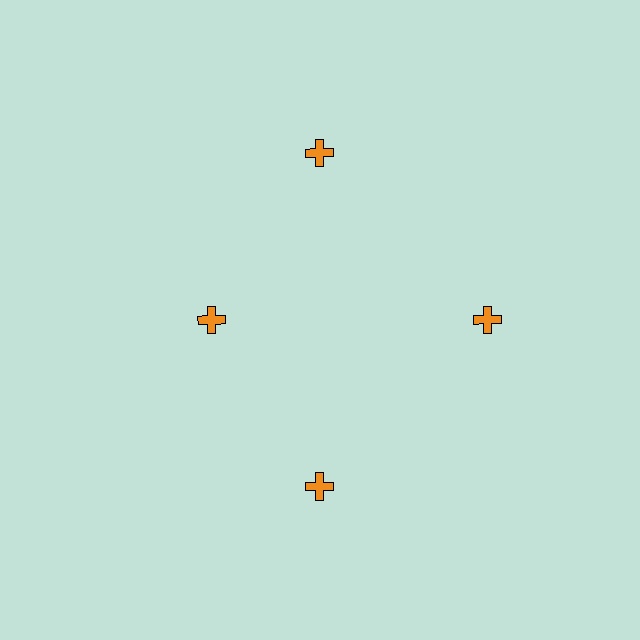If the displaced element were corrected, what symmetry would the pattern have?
It would have 4-fold rotational symmetry — the pattern would map onto itself every 90 degrees.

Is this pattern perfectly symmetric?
No. The 4 orange crosses are arranged in a ring, but one element near the 9 o'clock position is pulled inward toward the center, breaking the 4-fold rotational symmetry.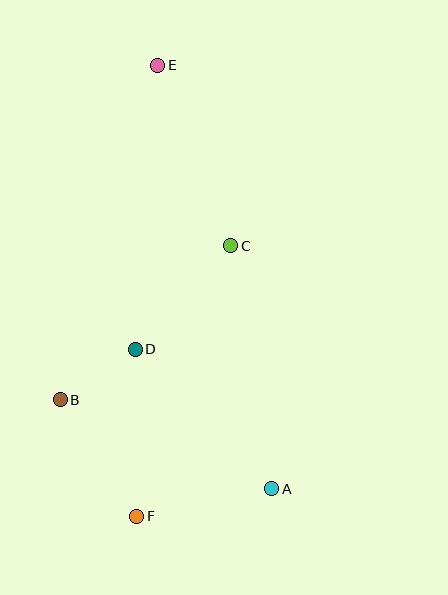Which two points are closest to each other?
Points B and D are closest to each other.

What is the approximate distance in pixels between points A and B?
The distance between A and B is approximately 230 pixels.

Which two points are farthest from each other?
Points E and F are farthest from each other.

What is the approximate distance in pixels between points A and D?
The distance between A and D is approximately 195 pixels.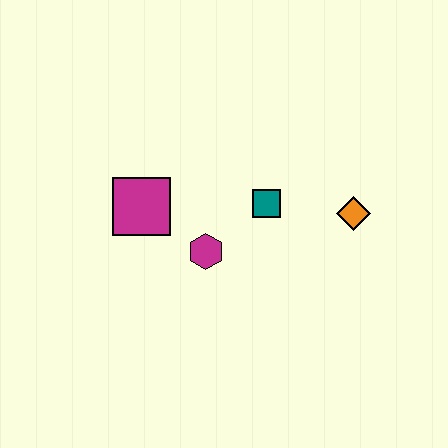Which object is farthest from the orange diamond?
The magenta square is farthest from the orange diamond.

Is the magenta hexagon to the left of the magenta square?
No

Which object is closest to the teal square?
The magenta hexagon is closest to the teal square.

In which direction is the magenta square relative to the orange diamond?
The magenta square is to the left of the orange diamond.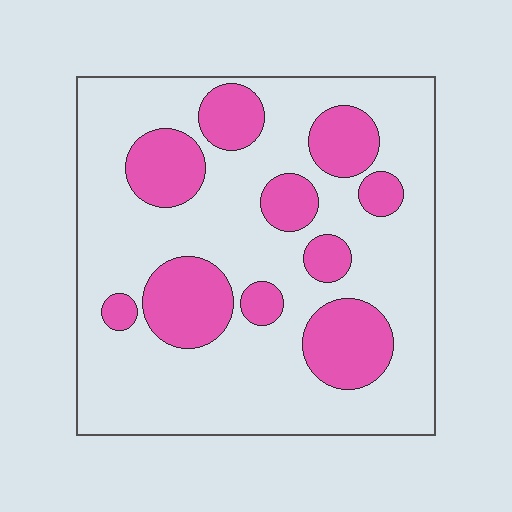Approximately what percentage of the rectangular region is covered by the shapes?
Approximately 25%.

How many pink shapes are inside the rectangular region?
10.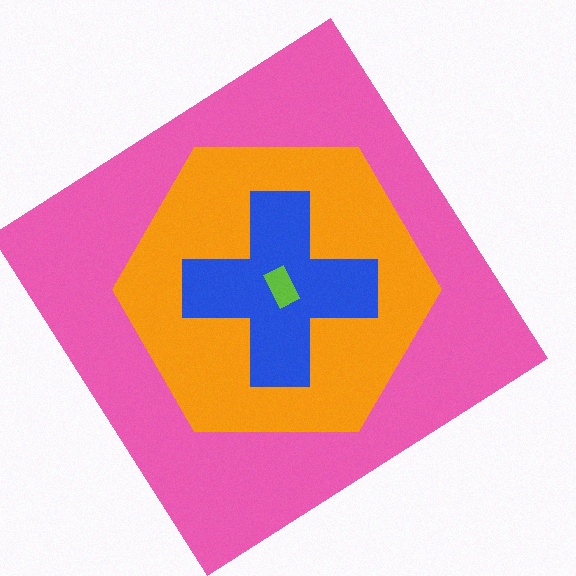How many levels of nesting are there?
4.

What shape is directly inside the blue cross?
The lime rectangle.